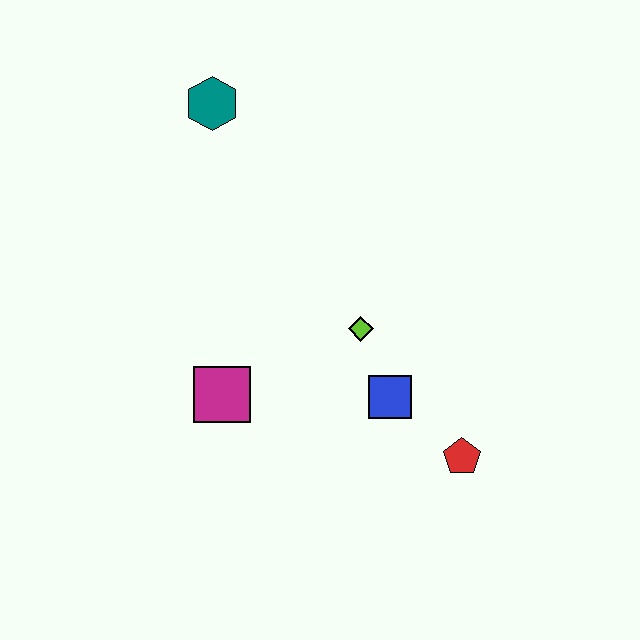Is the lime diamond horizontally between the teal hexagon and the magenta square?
No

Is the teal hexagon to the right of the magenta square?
No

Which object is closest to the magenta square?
The lime diamond is closest to the magenta square.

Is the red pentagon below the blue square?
Yes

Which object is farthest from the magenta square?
The teal hexagon is farthest from the magenta square.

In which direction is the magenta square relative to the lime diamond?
The magenta square is to the left of the lime diamond.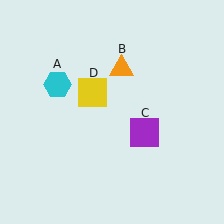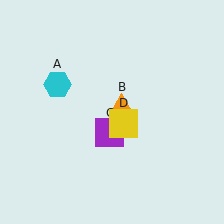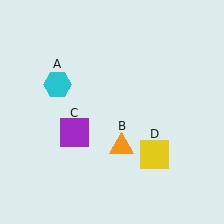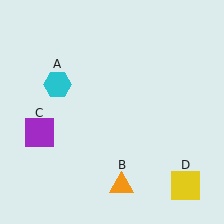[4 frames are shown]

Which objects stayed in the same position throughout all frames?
Cyan hexagon (object A) remained stationary.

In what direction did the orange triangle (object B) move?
The orange triangle (object B) moved down.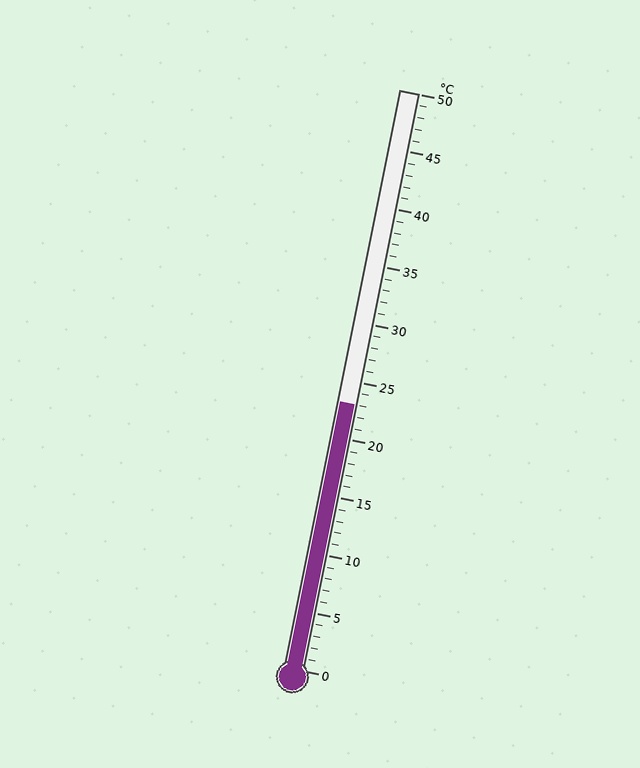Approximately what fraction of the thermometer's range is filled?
The thermometer is filled to approximately 45% of its range.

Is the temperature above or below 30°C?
The temperature is below 30°C.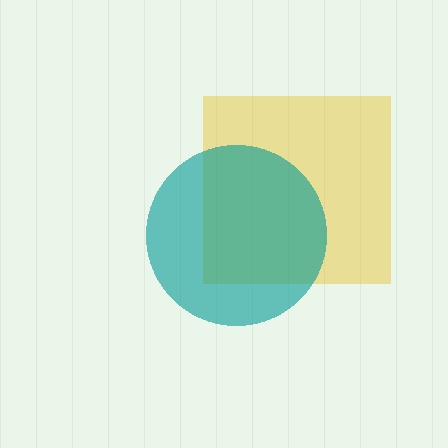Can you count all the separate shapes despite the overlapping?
Yes, there are 2 separate shapes.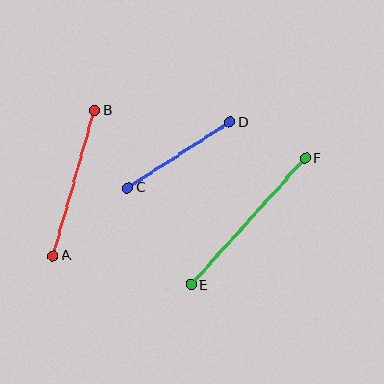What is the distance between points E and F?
The distance is approximately 171 pixels.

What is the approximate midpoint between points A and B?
The midpoint is at approximately (74, 183) pixels.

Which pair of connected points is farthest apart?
Points E and F are farthest apart.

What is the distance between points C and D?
The distance is approximately 122 pixels.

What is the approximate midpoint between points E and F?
The midpoint is at approximately (248, 222) pixels.